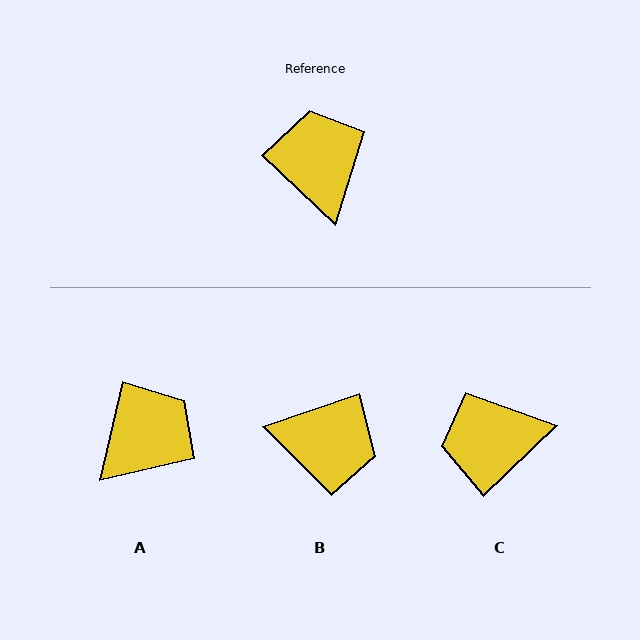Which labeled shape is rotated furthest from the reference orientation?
B, about 118 degrees away.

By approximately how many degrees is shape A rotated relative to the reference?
Approximately 60 degrees clockwise.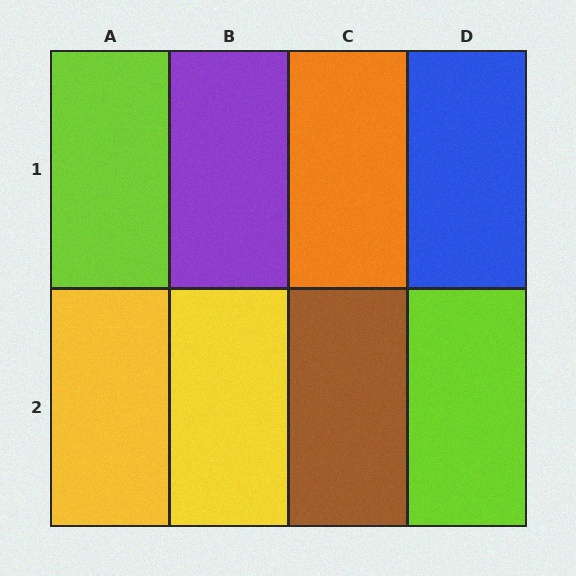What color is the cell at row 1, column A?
Lime.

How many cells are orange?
1 cell is orange.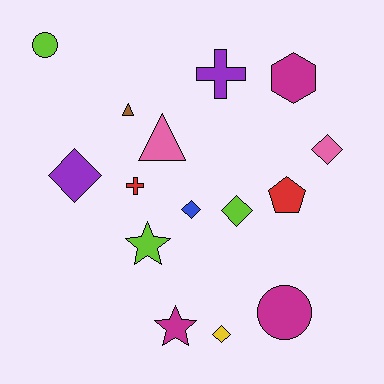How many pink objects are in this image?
There are 2 pink objects.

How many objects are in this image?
There are 15 objects.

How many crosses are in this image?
There are 2 crosses.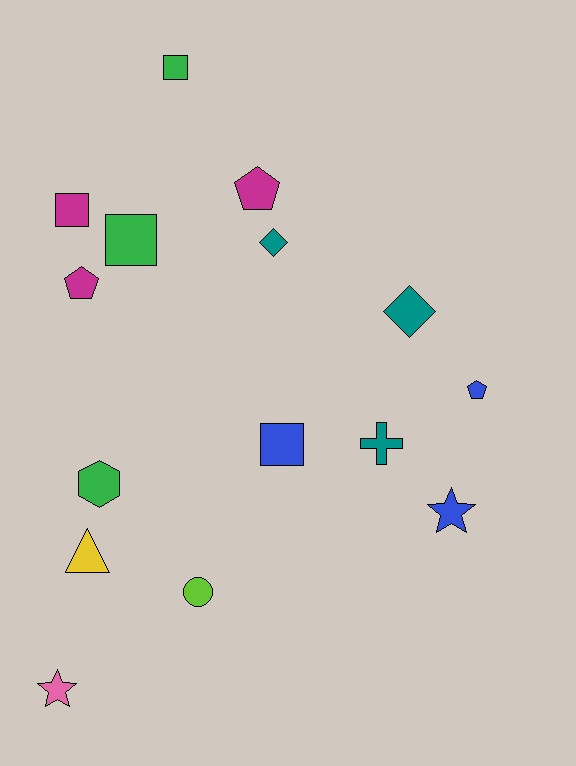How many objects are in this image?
There are 15 objects.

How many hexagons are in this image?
There is 1 hexagon.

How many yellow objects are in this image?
There is 1 yellow object.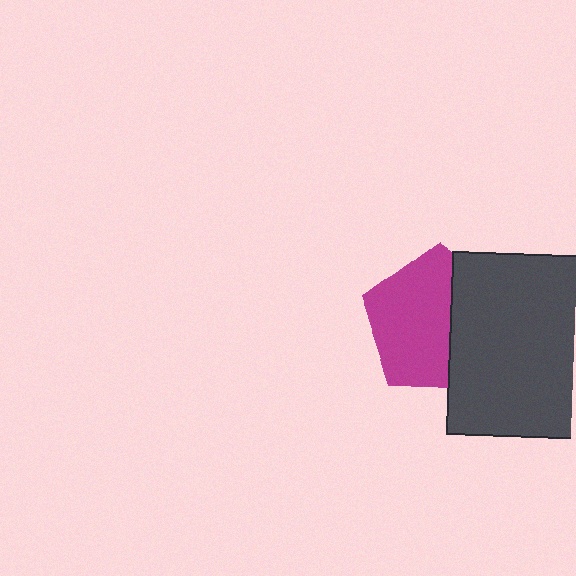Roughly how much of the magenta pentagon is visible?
About half of it is visible (roughly 62%).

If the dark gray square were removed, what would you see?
You would see the complete magenta pentagon.